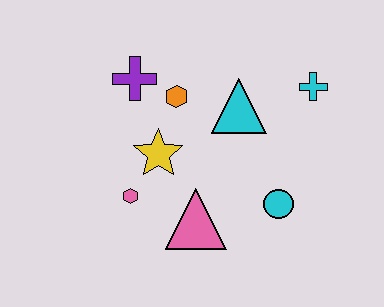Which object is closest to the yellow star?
The pink hexagon is closest to the yellow star.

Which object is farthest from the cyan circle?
The purple cross is farthest from the cyan circle.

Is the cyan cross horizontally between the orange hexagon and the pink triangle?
No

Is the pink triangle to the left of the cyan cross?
Yes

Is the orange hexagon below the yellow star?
No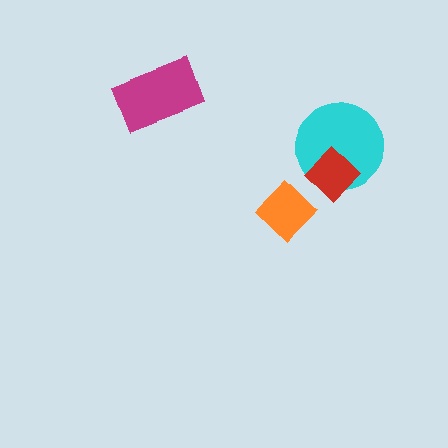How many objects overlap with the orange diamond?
0 objects overlap with the orange diamond.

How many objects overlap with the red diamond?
1 object overlaps with the red diamond.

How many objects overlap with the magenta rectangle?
0 objects overlap with the magenta rectangle.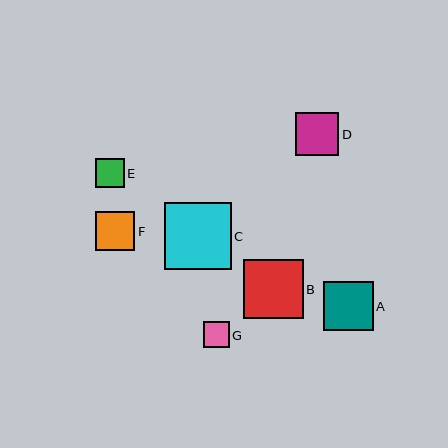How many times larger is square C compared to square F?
Square C is approximately 1.7 times the size of square F.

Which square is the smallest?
Square G is the smallest with a size of approximately 26 pixels.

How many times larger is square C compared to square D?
Square C is approximately 1.6 times the size of square D.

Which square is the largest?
Square C is the largest with a size of approximately 67 pixels.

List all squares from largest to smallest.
From largest to smallest: C, B, A, D, F, E, G.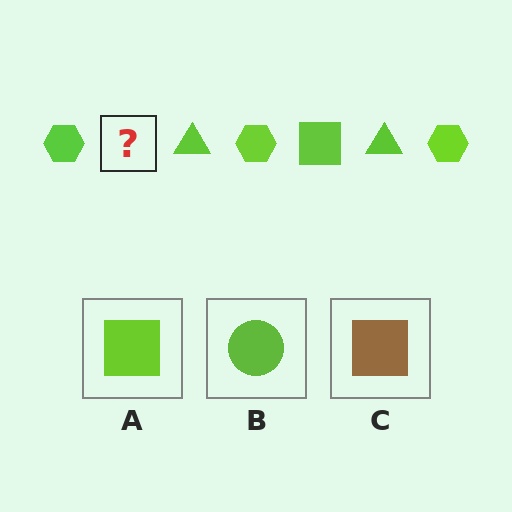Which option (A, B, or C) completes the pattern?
A.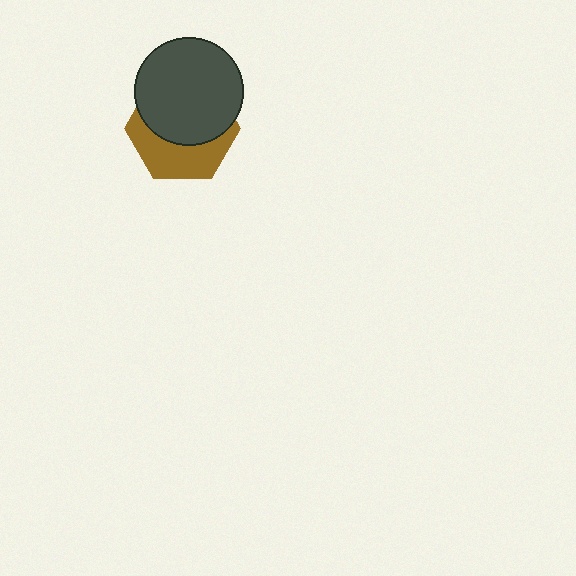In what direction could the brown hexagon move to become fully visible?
The brown hexagon could move down. That would shift it out from behind the dark gray circle entirely.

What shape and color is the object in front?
The object in front is a dark gray circle.